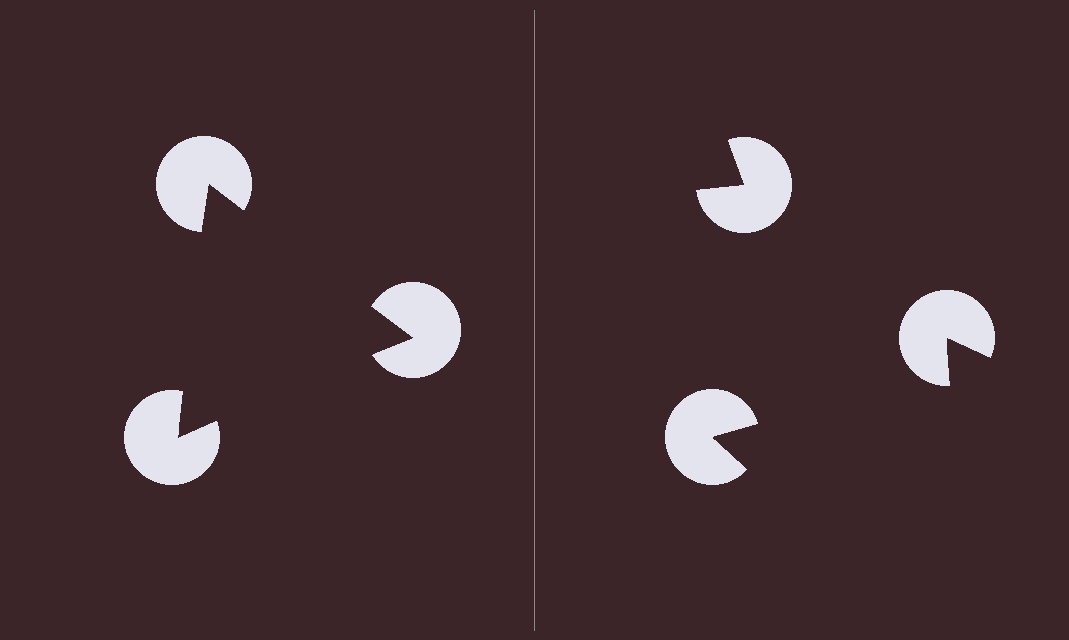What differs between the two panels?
The pac-man discs are positioned identically on both sides; only the wedge orientations differ. On the left they align to a triangle; on the right they are misaligned.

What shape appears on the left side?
An illusory triangle.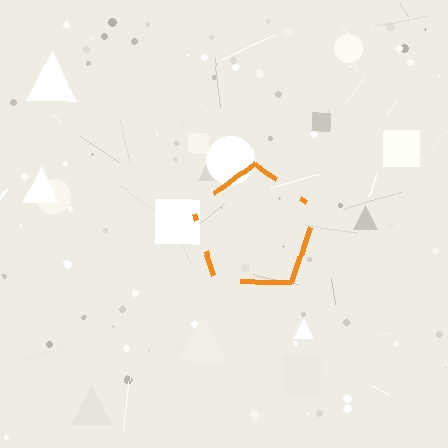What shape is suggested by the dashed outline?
The dashed outline suggests a pentagon.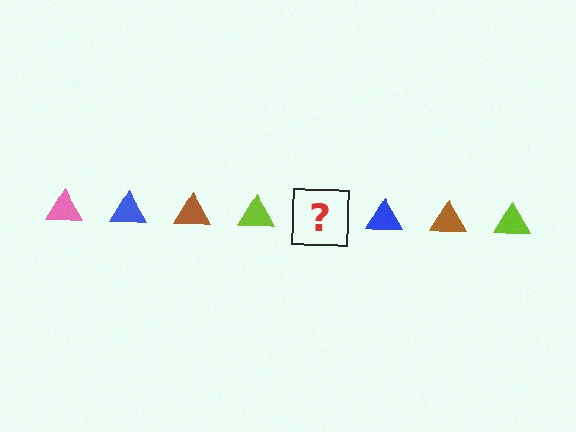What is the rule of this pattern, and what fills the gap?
The rule is that the pattern cycles through pink, blue, brown, lime triangles. The gap should be filled with a pink triangle.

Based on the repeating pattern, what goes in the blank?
The blank should be a pink triangle.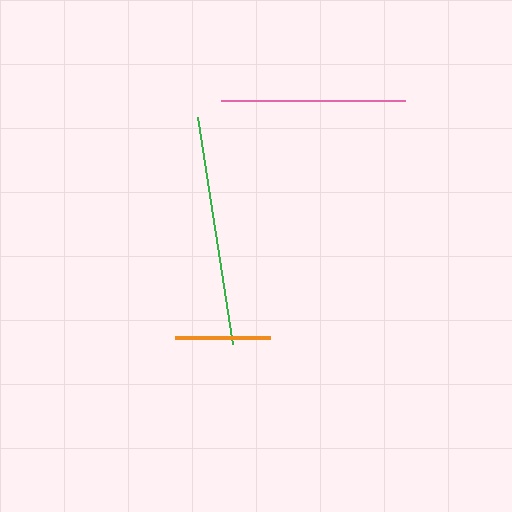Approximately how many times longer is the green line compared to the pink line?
The green line is approximately 1.3 times the length of the pink line.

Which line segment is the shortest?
The orange line is the shortest at approximately 95 pixels.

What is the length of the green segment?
The green segment is approximately 230 pixels long.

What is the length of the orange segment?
The orange segment is approximately 95 pixels long.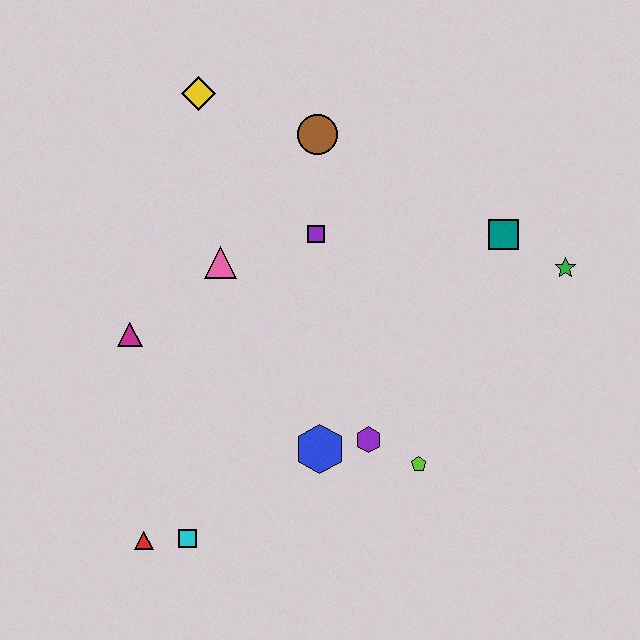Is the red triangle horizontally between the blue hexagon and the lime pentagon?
No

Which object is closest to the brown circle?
The purple square is closest to the brown circle.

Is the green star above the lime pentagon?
Yes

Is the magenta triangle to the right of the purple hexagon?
No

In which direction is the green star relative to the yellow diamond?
The green star is to the right of the yellow diamond.